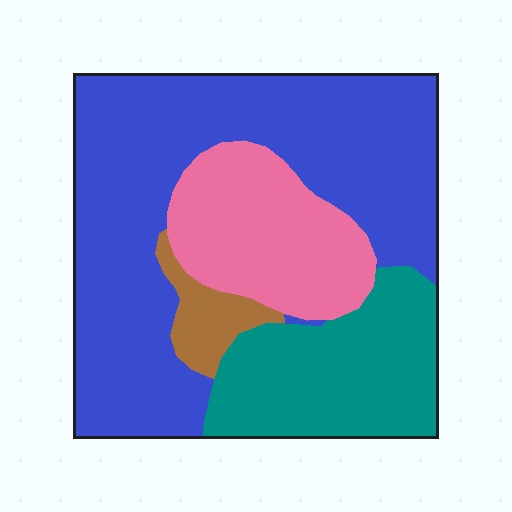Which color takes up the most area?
Blue, at roughly 55%.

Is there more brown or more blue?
Blue.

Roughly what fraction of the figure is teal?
Teal takes up about one fifth (1/5) of the figure.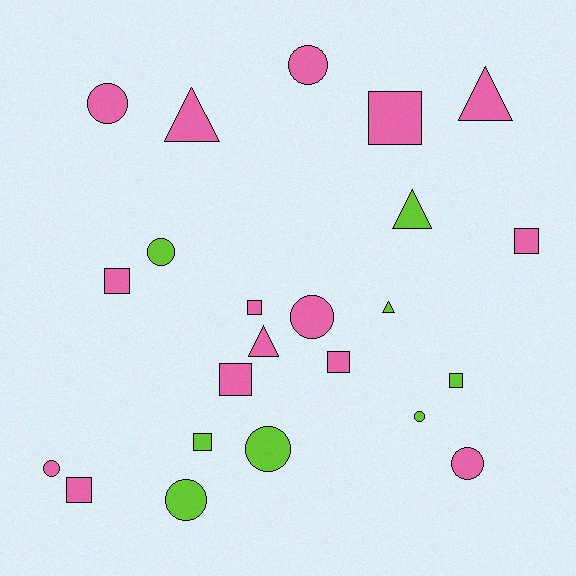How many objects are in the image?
There are 23 objects.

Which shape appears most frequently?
Circle, with 9 objects.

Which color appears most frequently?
Pink, with 15 objects.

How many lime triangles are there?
There are 2 lime triangles.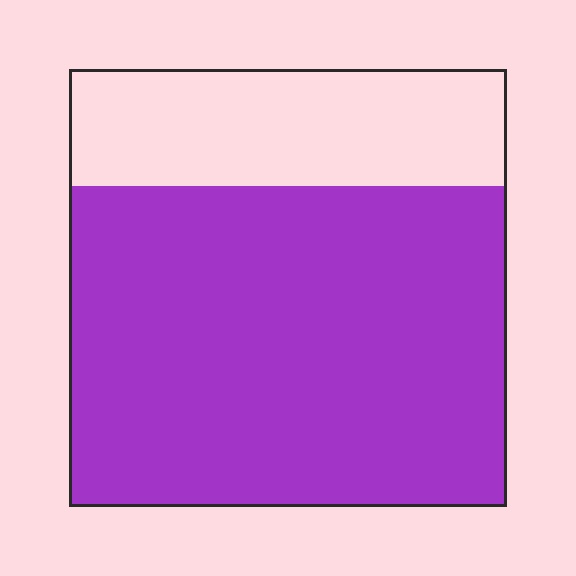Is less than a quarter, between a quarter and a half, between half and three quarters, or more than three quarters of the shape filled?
Between half and three quarters.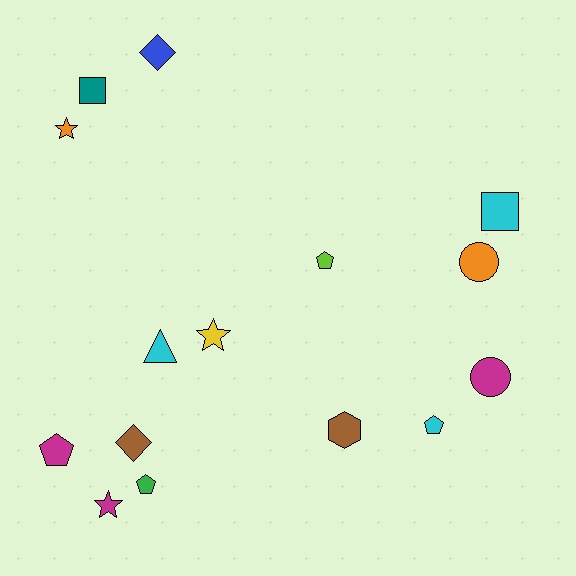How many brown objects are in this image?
There are 2 brown objects.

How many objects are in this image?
There are 15 objects.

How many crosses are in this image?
There are no crosses.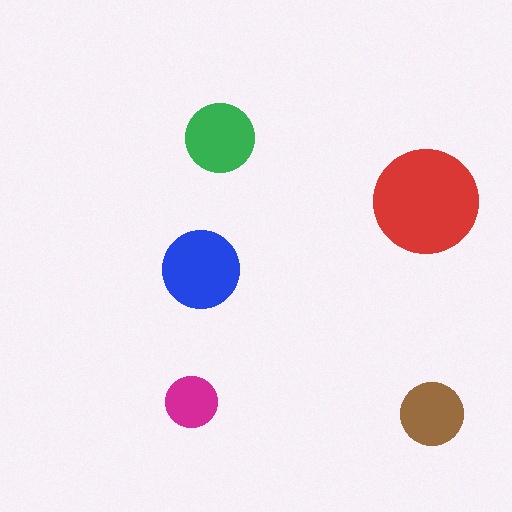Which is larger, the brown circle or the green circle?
The green one.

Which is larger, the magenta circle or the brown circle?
The brown one.